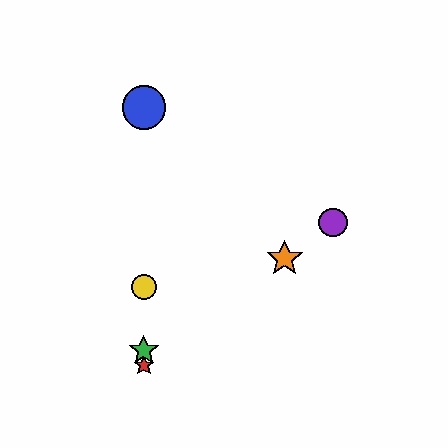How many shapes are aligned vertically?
4 shapes (the red star, the blue circle, the green star, the yellow circle) are aligned vertically.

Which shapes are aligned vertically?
The red star, the blue circle, the green star, the yellow circle are aligned vertically.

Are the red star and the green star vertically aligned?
Yes, both are at x≈144.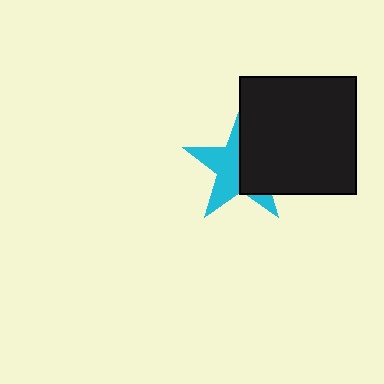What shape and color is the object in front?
The object in front is a black square.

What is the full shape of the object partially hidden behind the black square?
The partially hidden object is a cyan star.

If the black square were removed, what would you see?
You would see the complete cyan star.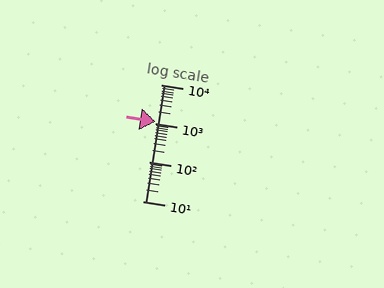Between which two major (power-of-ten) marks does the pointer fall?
The pointer is between 1000 and 10000.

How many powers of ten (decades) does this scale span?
The scale spans 3 decades, from 10 to 10000.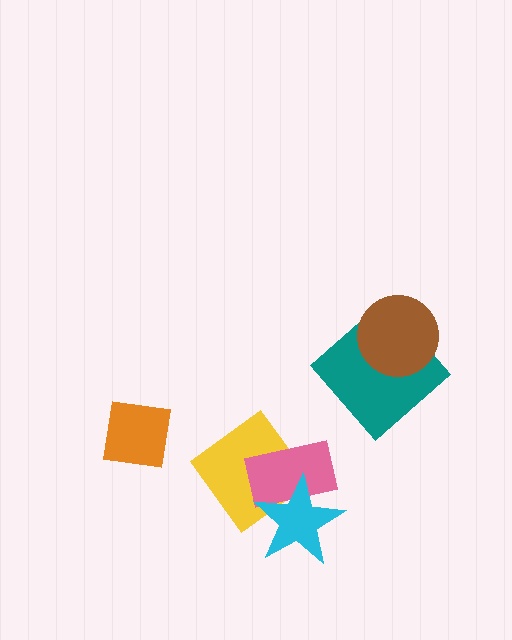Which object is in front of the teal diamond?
The brown circle is in front of the teal diamond.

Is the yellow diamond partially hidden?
Yes, it is partially covered by another shape.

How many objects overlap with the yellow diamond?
2 objects overlap with the yellow diamond.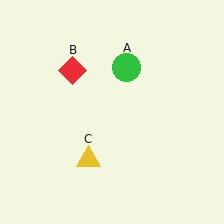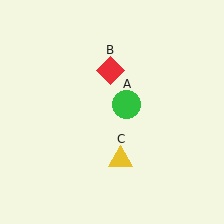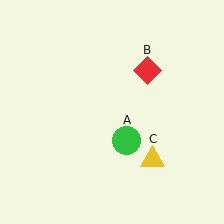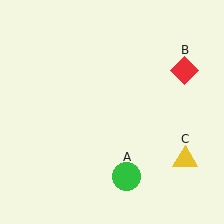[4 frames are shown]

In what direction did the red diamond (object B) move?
The red diamond (object B) moved right.